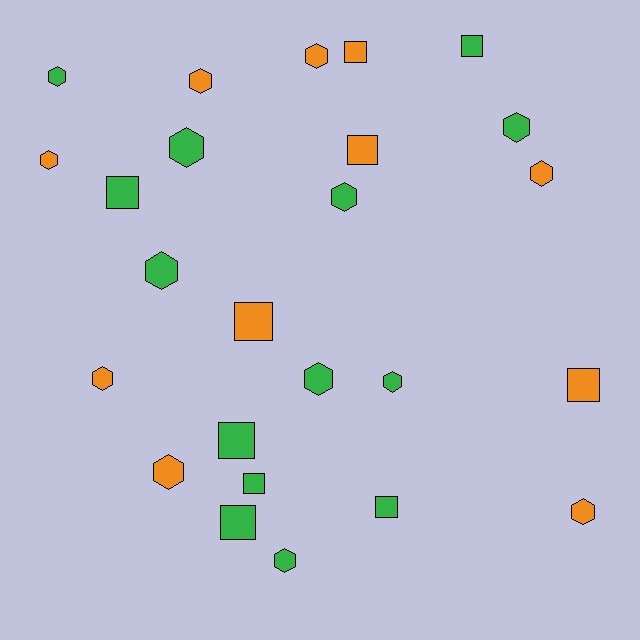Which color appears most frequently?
Green, with 14 objects.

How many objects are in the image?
There are 25 objects.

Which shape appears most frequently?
Hexagon, with 15 objects.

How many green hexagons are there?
There are 8 green hexagons.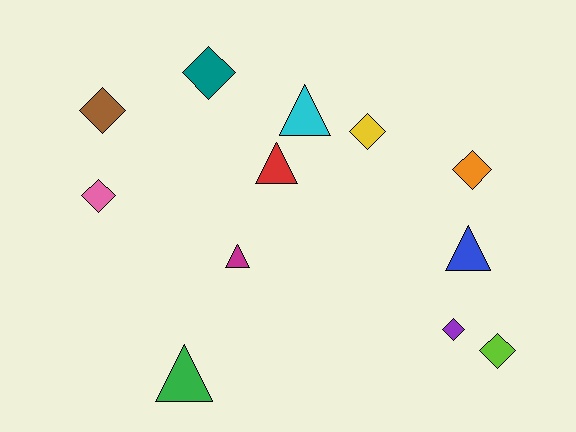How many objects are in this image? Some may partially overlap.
There are 12 objects.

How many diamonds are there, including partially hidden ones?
There are 7 diamonds.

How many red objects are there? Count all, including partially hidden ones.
There is 1 red object.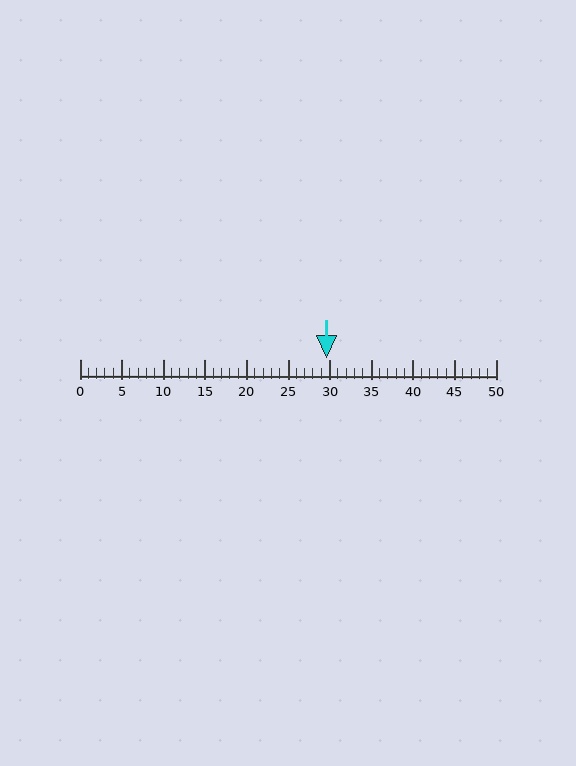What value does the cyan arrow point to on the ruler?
The cyan arrow points to approximately 30.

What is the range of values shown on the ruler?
The ruler shows values from 0 to 50.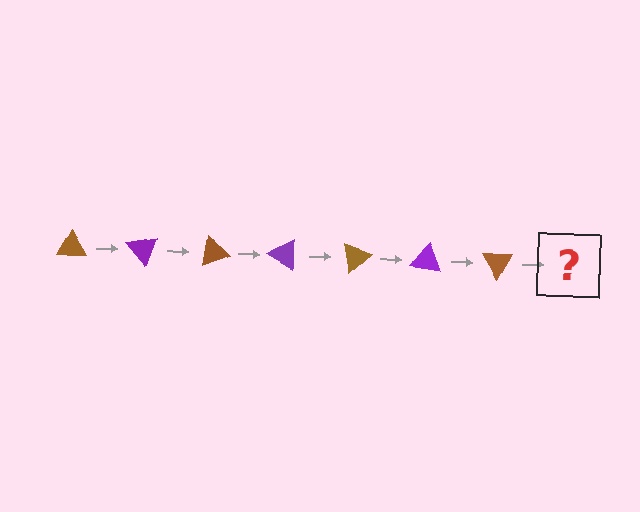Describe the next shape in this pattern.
It should be a purple triangle, rotated 350 degrees from the start.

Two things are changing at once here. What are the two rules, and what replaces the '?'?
The two rules are that it rotates 50 degrees each step and the color cycles through brown and purple. The '?' should be a purple triangle, rotated 350 degrees from the start.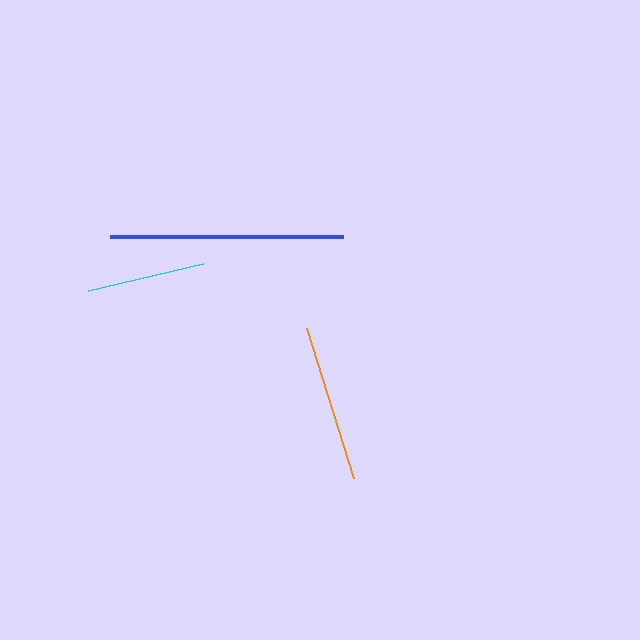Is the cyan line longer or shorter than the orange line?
The orange line is longer than the cyan line.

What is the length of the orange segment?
The orange segment is approximately 157 pixels long.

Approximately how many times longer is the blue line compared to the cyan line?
The blue line is approximately 2.0 times the length of the cyan line.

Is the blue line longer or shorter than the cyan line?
The blue line is longer than the cyan line.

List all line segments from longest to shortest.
From longest to shortest: blue, orange, cyan.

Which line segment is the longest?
The blue line is the longest at approximately 233 pixels.